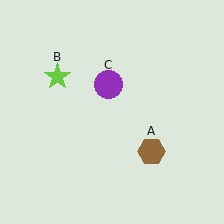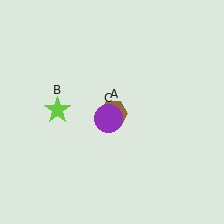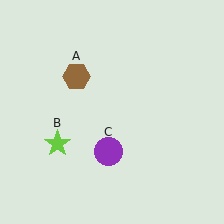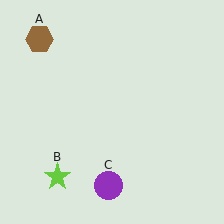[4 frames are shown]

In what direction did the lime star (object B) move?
The lime star (object B) moved down.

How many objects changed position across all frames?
3 objects changed position: brown hexagon (object A), lime star (object B), purple circle (object C).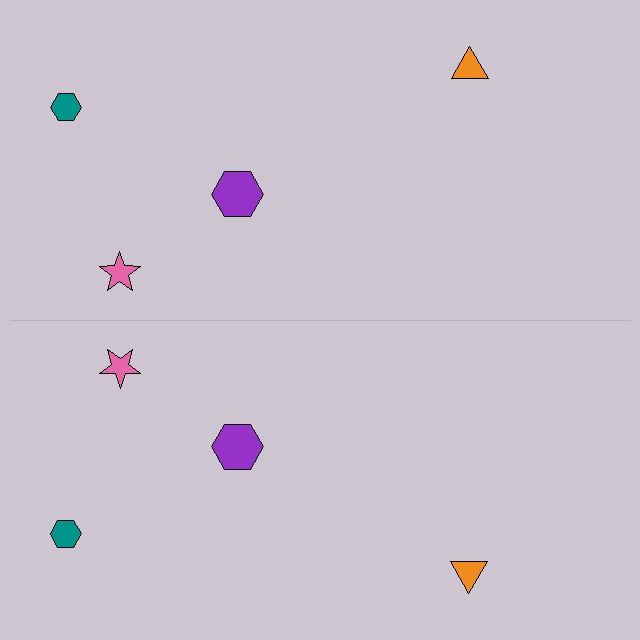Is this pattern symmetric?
Yes, this pattern has bilateral (reflection) symmetry.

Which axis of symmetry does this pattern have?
The pattern has a horizontal axis of symmetry running through the center of the image.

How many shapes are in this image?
There are 8 shapes in this image.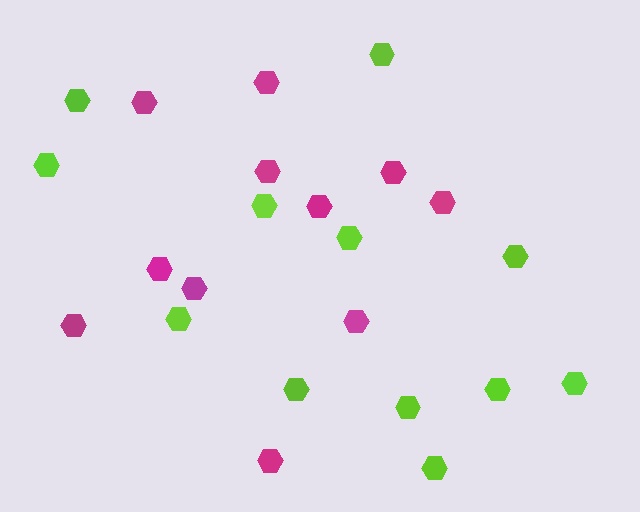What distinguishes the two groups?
There are 2 groups: one group of magenta hexagons (11) and one group of lime hexagons (12).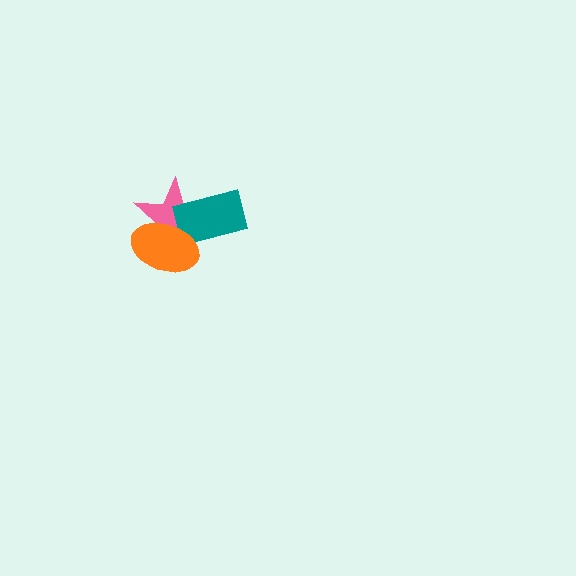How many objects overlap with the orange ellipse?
2 objects overlap with the orange ellipse.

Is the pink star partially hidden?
Yes, it is partially covered by another shape.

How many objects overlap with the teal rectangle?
2 objects overlap with the teal rectangle.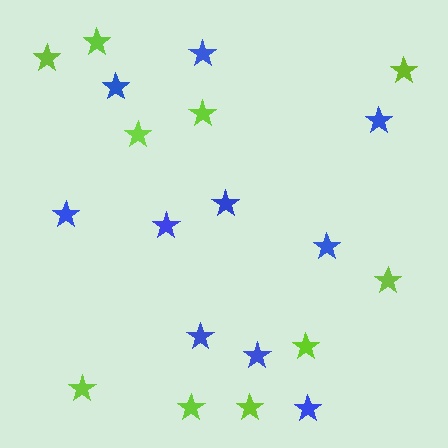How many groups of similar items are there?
There are 2 groups: one group of blue stars (10) and one group of lime stars (10).